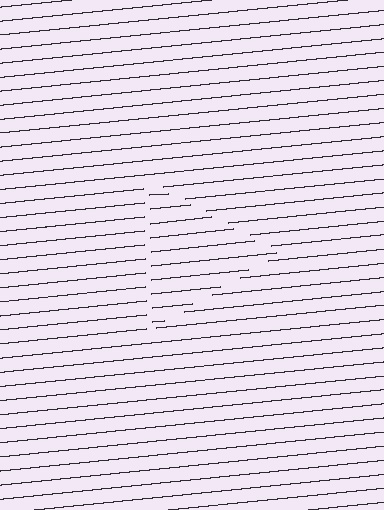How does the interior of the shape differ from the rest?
The interior of the shape contains the same grating, shifted by half a period — the contour is defined by the phase discontinuity where line-ends from the inner and outer gratings abut.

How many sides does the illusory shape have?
3 sides — the line-ends trace a triangle.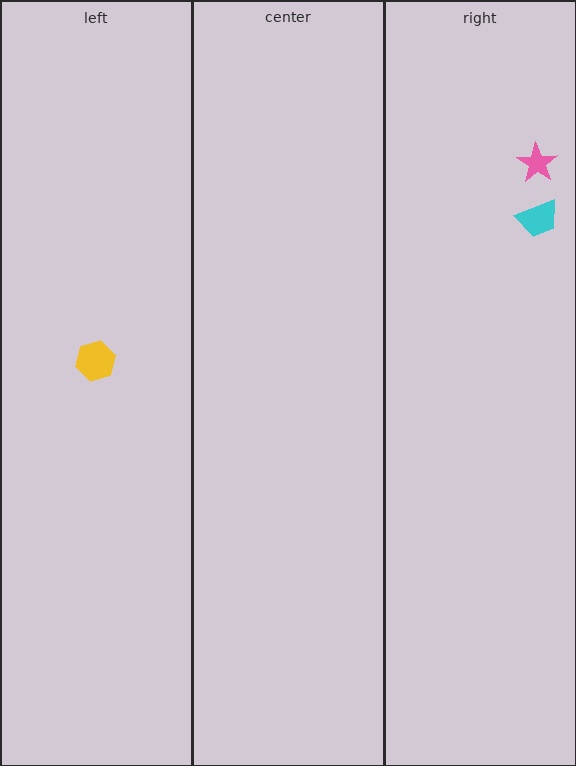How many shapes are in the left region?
1.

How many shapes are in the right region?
2.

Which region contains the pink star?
The right region.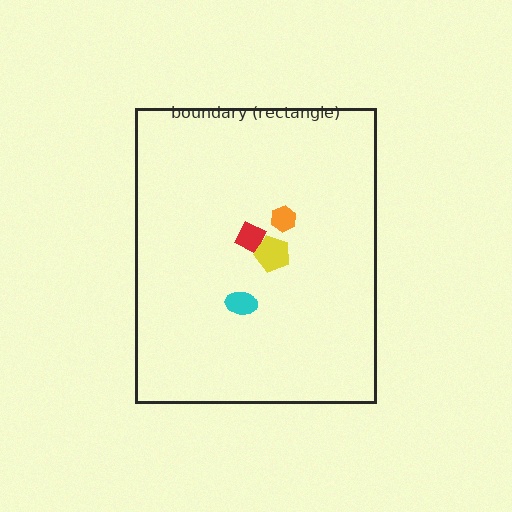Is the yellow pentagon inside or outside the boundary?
Inside.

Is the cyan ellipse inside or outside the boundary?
Inside.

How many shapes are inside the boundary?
4 inside, 0 outside.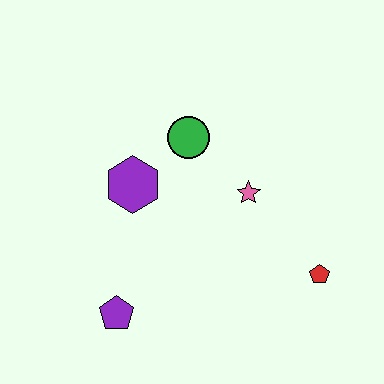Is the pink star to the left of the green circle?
No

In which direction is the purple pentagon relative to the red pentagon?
The purple pentagon is to the left of the red pentagon.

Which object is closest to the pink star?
The green circle is closest to the pink star.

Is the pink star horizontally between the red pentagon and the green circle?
Yes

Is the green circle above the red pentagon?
Yes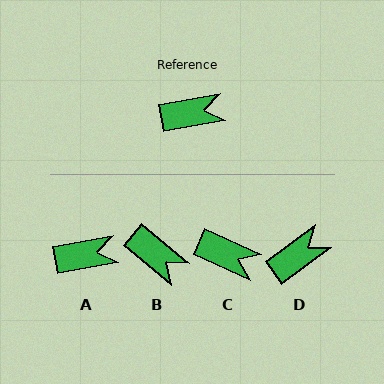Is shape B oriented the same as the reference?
No, it is off by about 50 degrees.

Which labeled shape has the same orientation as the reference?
A.